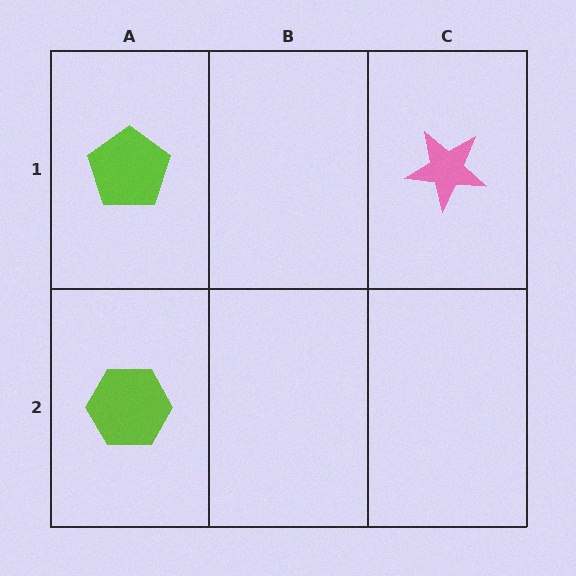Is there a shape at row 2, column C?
No, that cell is empty.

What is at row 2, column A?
A lime hexagon.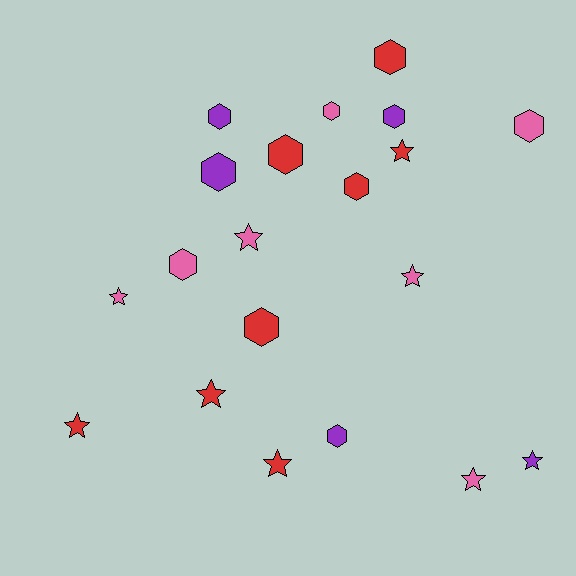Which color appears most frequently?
Red, with 8 objects.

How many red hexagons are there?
There are 4 red hexagons.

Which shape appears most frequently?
Hexagon, with 11 objects.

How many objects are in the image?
There are 20 objects.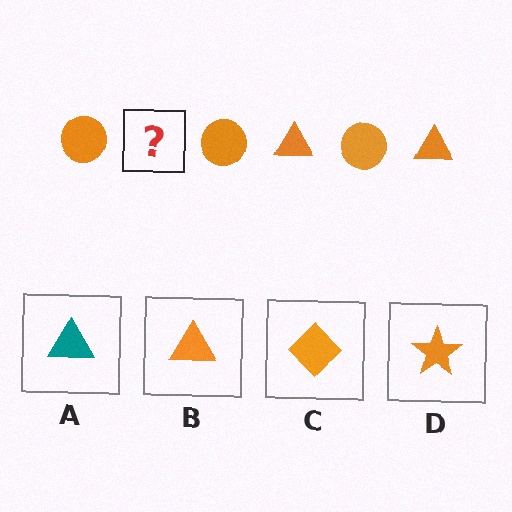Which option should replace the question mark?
Option B.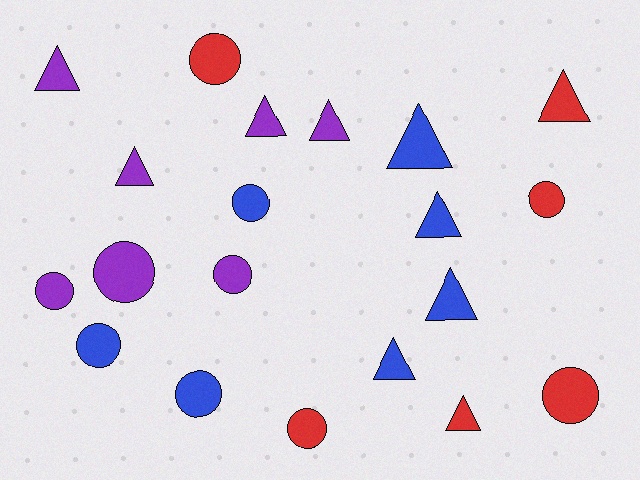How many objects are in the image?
There are 20 objects.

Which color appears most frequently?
Blue, with 7 objects.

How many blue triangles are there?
There are 4 blue triangles.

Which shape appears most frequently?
Triangle, with 10 objects.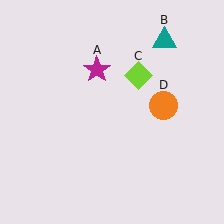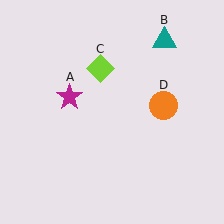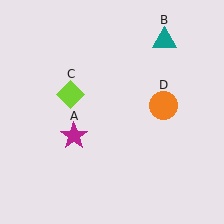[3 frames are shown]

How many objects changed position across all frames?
2 objects changed position: magenta star (object A), lime diamond (object C).